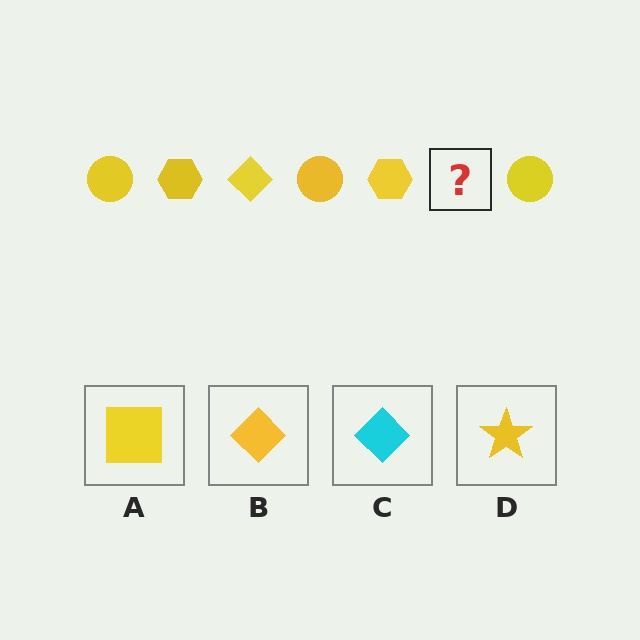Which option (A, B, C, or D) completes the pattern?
B.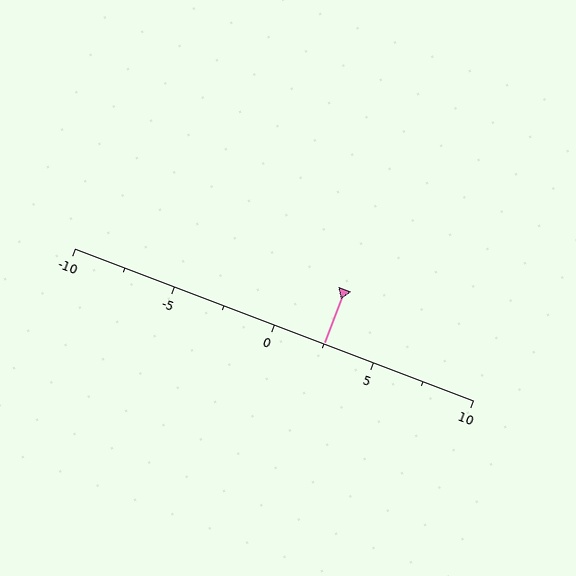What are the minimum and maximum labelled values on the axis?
The axis runs from -10 to 10.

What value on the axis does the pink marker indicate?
The marker indicates approximately 2.5.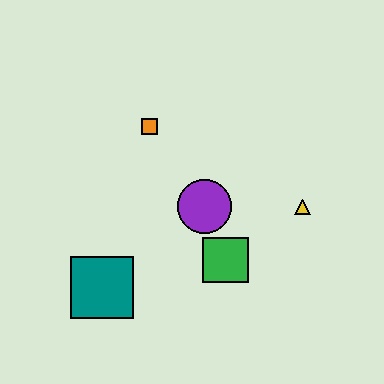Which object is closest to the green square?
The purple circle is closest to the green square.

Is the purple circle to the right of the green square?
No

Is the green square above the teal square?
Yes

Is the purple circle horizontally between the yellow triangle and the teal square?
Yes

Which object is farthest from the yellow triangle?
The teal square is farthest from the yellow triangle.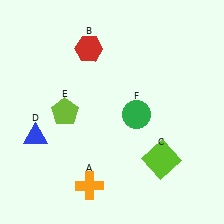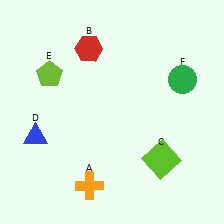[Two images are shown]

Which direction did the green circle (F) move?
The green circle (F) moved right.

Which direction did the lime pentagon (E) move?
The lime pentagon (E) moved up.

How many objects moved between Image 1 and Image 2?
2 objects moved between the two images.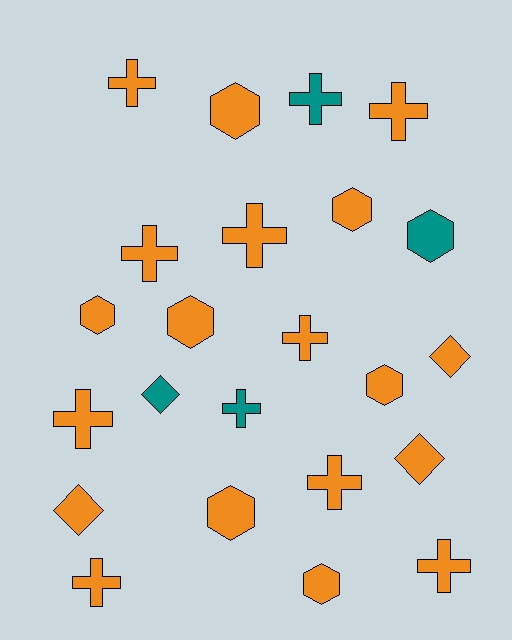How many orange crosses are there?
There are 9 orange crosses.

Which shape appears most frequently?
Cross, with 11 objects.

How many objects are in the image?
There are 23 objects.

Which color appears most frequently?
Orange, with 19 objects.